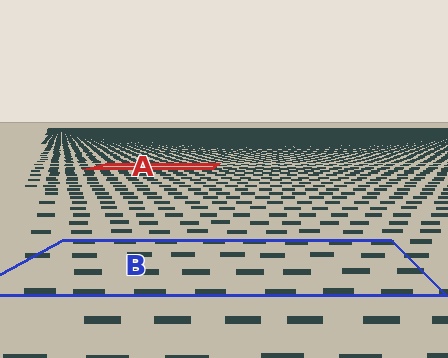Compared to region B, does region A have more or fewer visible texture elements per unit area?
Region A has more texture elements per unit area — they are packed more densely because it is farther away.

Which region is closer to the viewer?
Region B is closer. The texture elements there are larger and more spread out.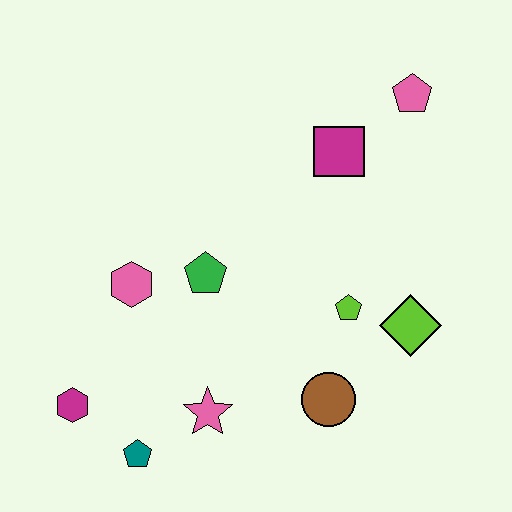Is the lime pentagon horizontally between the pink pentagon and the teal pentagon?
Yes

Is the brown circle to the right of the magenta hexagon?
Yes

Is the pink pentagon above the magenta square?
Yes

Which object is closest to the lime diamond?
The lime pentagon is closest to the lime diamond.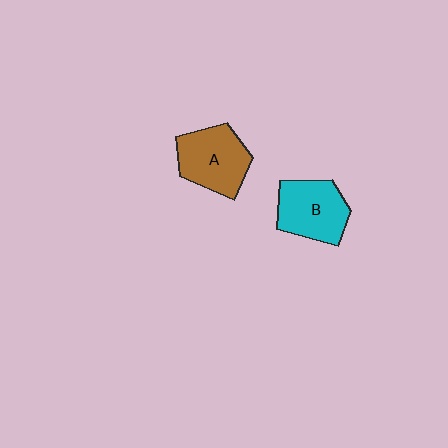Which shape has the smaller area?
Shape B (cyan).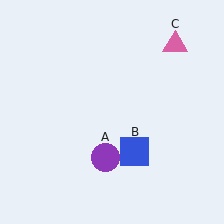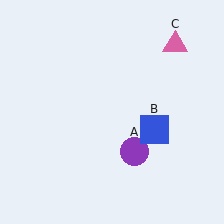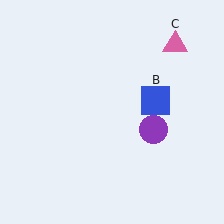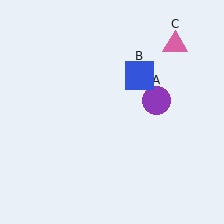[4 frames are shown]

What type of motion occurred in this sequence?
The purple circle (object A), blue square (object B) rotated counterclockwise around the center of the scene.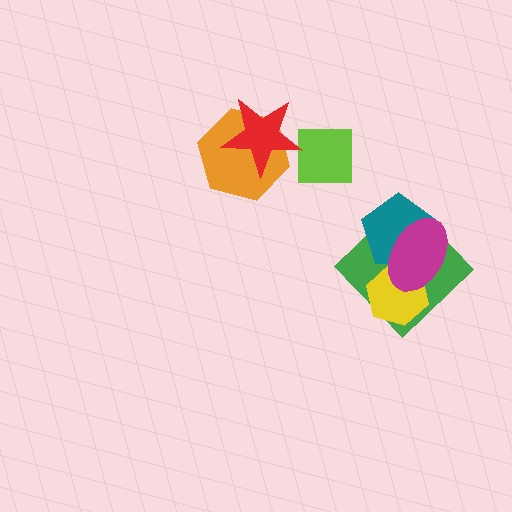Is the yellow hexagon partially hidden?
Yes, it is partially covered by another shape.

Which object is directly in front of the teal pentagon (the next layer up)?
The yellow hexagon is directly in front of the teal pentagon.